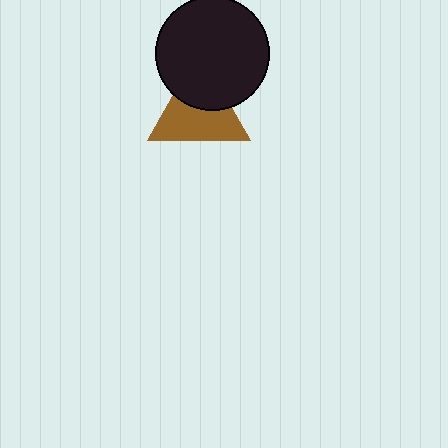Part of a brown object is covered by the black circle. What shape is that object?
It is a triangle.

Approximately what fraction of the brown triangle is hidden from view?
Roughly 38% of the brown triangle is hidden behind the black circle.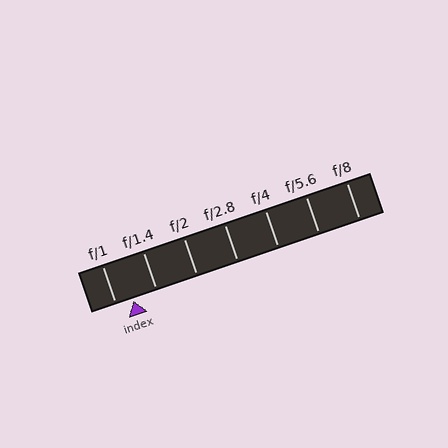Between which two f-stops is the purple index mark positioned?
The index mark is between f/1 and f/1.4.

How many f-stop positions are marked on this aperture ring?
There are 7 f-stop positions marked.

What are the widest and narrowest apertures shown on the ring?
The widest aperture shown is f/1 and the narrowest is f/8.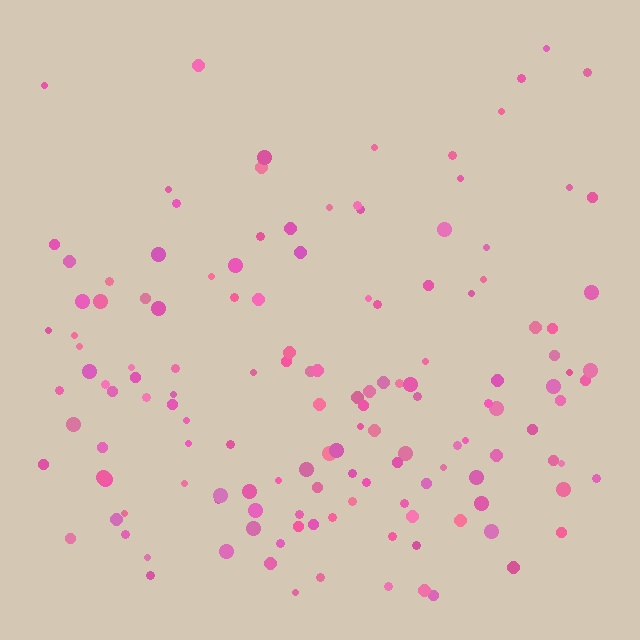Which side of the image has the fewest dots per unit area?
The top.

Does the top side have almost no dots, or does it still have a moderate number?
Still a moderate number, just noticeably fewer than the bottom.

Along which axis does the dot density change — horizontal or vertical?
Vertical.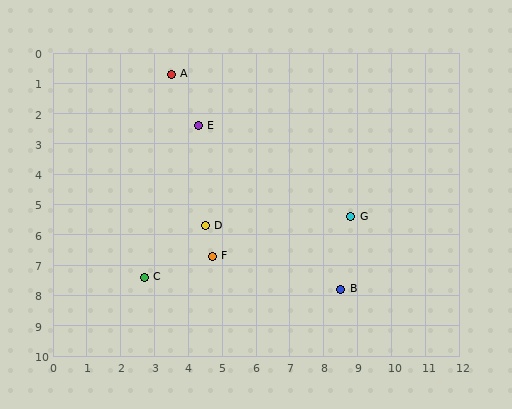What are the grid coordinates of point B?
Point B is at approximately (8.5, 7.8).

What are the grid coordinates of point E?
Point E is at approximately (4.3, 2.4).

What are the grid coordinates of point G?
Point G is at approximately (8.8, 5.4).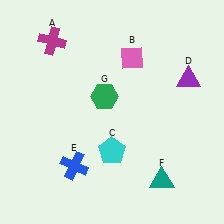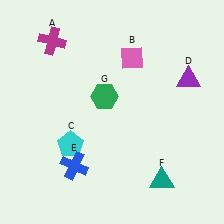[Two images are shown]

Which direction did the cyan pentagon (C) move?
The cyan pentagon (C) moved left.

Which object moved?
The cyan pentagon (C) moved left.